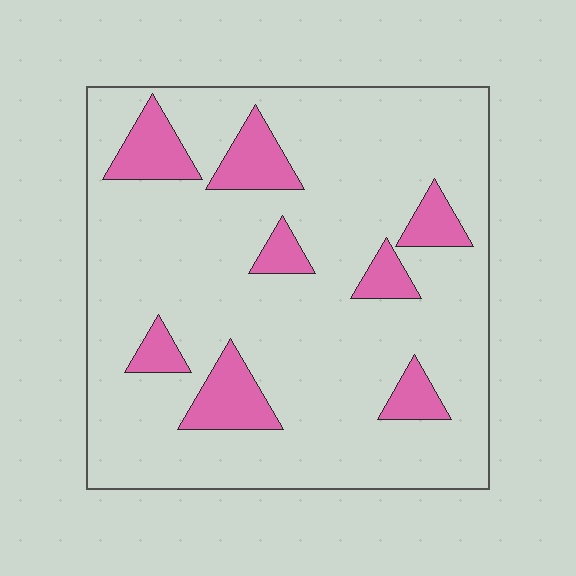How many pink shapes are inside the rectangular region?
8.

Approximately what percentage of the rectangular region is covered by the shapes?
Approximately 15%.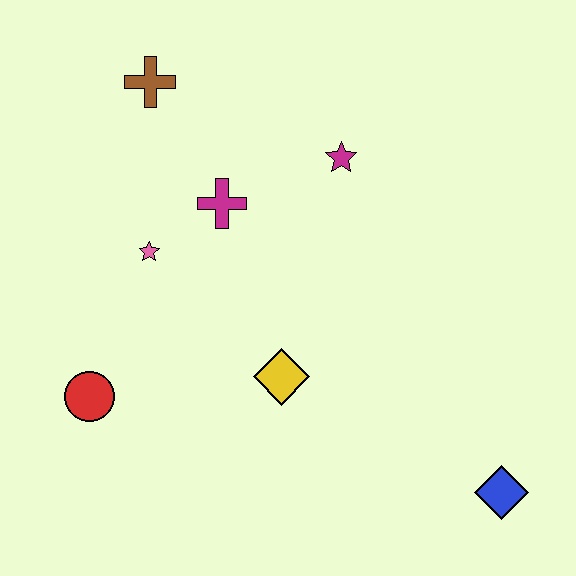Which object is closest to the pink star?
The magenta cross is closest to the pink star.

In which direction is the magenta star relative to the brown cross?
The magenta star is to the right of the brown cross.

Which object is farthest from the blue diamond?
The brown cross is farthest from the blue diamond.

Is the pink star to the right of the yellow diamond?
No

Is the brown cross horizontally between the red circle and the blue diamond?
Yes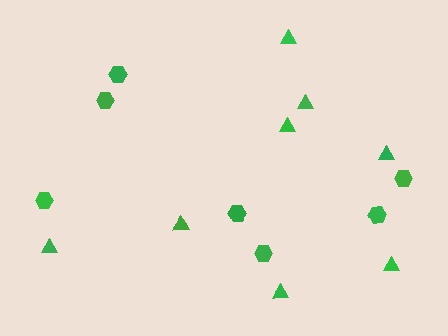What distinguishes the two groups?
There are 2 groups: one group of triangles (8) and one group of hexagons (7).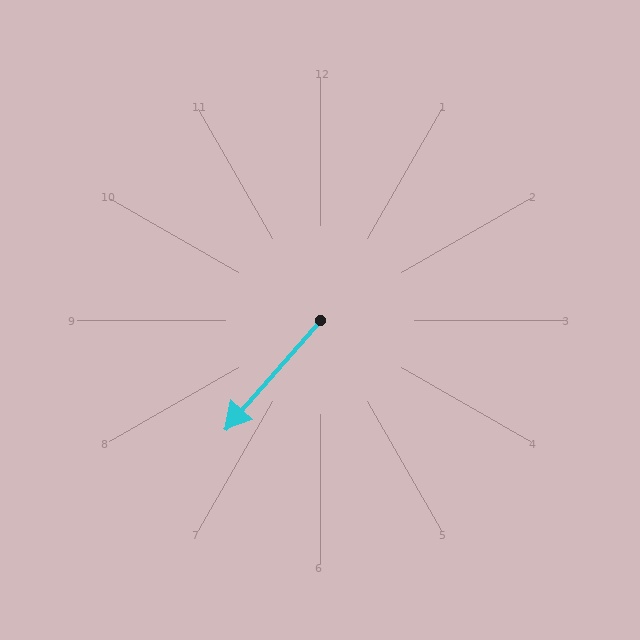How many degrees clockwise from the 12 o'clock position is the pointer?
Approximately 221 degrees.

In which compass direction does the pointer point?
Southwest.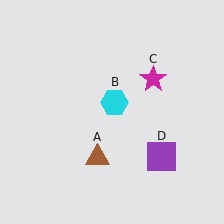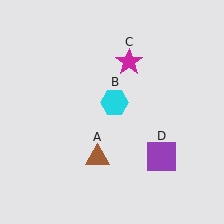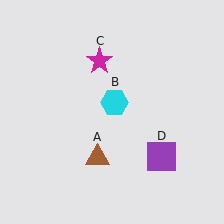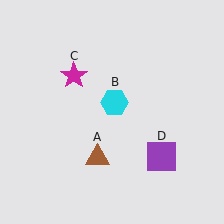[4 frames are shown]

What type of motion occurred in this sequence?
The magenta star (object C) rotated counterclockwise around the center of the scene.